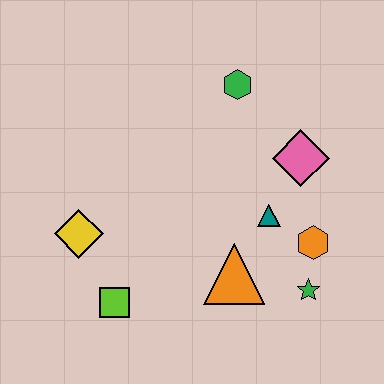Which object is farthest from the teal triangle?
The yellow diamond is farthest from the teal triangle.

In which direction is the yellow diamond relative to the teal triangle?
The yellow diamond is to the left of the teal triangle.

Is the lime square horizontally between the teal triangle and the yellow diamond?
Yes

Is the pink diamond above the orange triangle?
Yes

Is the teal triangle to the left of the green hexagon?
No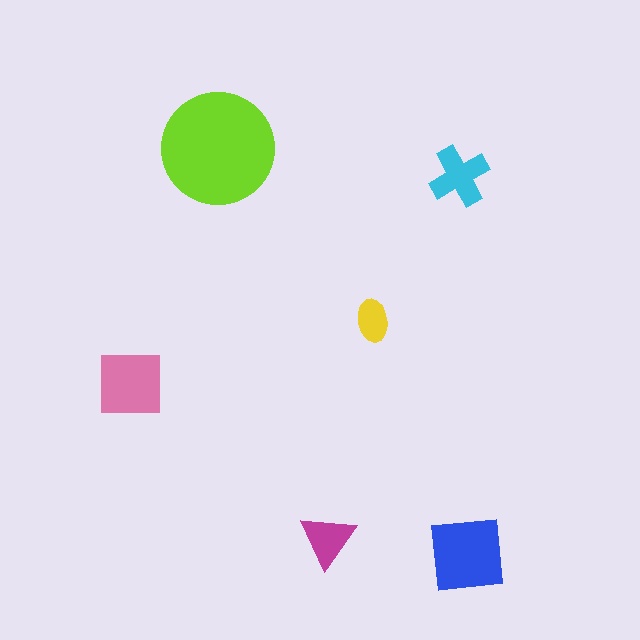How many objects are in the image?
There are 6 objects in the image.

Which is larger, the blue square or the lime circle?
The lime circle.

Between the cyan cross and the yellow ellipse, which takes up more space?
The cyan cross.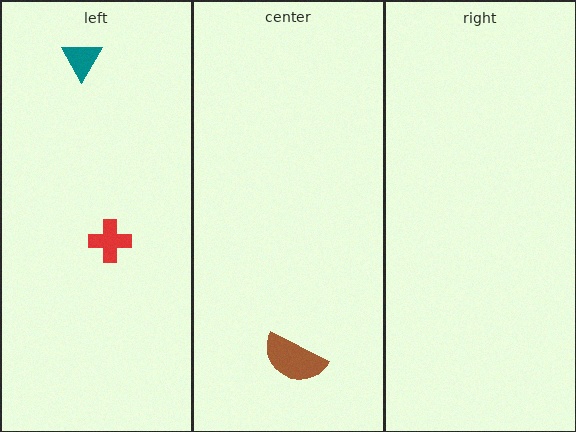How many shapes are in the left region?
2.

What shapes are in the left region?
The teal triangle, the red cross.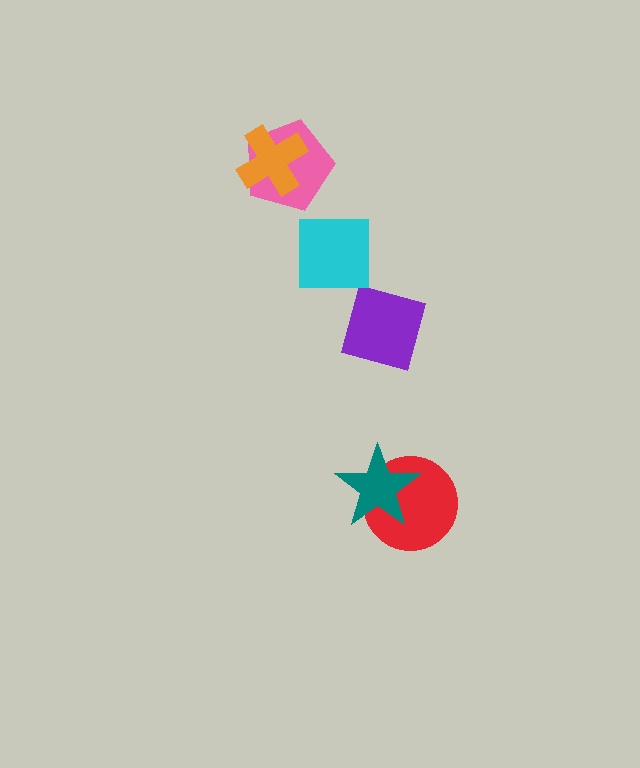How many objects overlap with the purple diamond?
0 objects overlap with the purple diamond.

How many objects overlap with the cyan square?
0 objects overlap with the cyan square.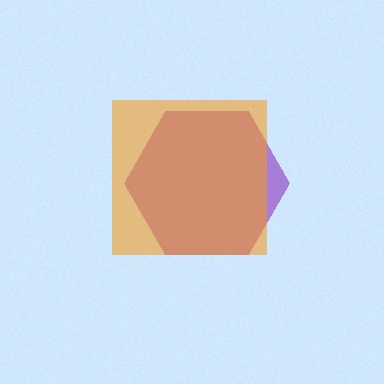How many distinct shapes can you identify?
There are 2 distinct shapes: a purple hexagon, an orange square.